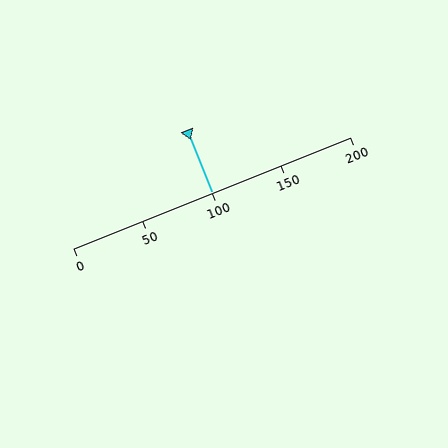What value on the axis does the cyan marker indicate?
The marker indicates approximately 100.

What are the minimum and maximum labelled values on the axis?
The axis runs from 0 to 200.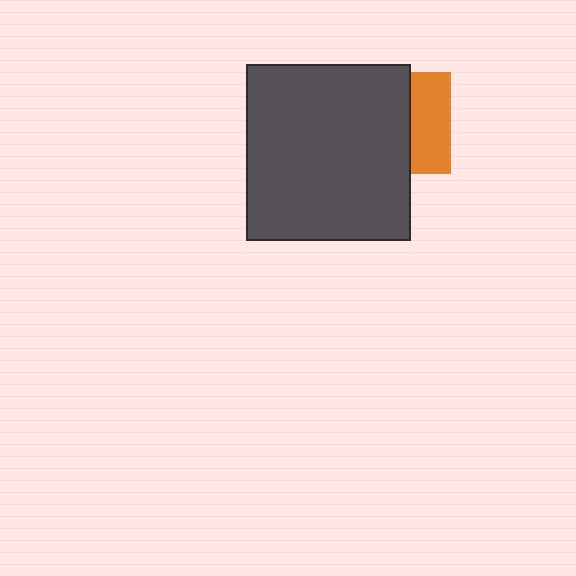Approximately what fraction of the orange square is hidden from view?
Roughly 61% of the orange square is hidden behind the dark gray rectangle.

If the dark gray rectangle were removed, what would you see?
You would see the complete orange square.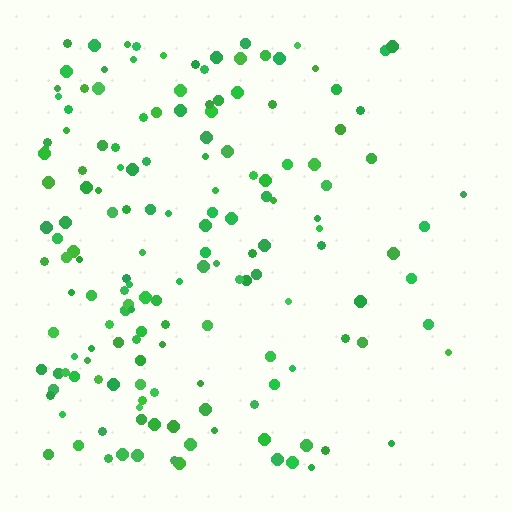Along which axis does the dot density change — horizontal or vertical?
Horizontal.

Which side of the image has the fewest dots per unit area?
The right.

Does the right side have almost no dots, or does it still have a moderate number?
Still a moderate number, just noticeably fewer than the left.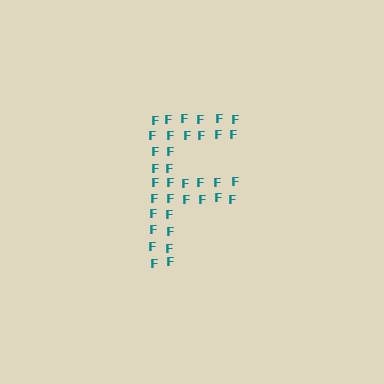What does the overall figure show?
The overall figure shows the letter F.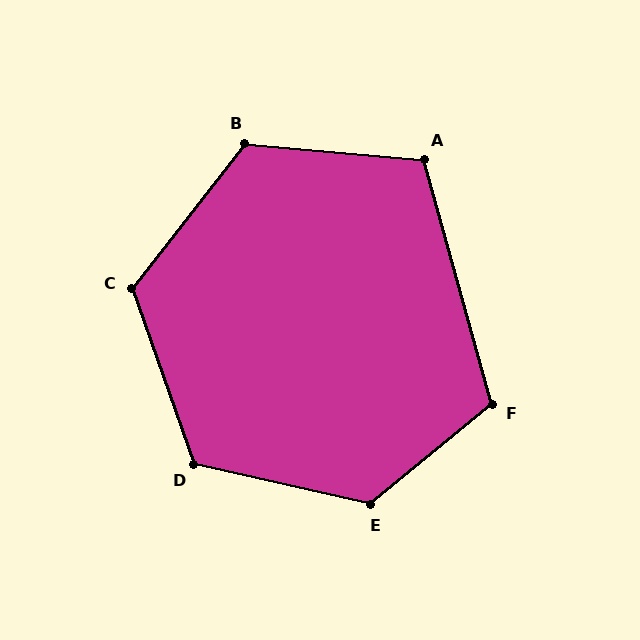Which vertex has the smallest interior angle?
A, at approximately 110 degrees.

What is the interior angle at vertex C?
Approximately 122 degrees (obtuse).